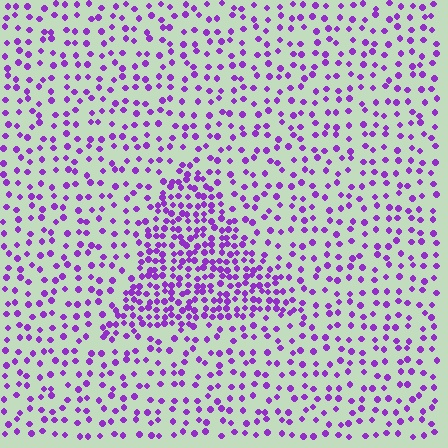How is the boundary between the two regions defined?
The boundary is defined by a change in element density (approximately 2.2x ratio). All elements are the same color, size, and shape.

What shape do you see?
I see a triangle.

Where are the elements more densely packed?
The elements are more densely packed inside the triangle boundary.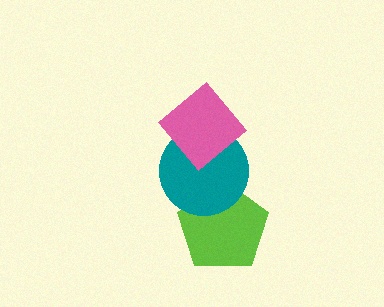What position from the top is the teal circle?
The teal circle is 2nd from the top.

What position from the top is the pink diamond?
The pink diamond is 1st from the top.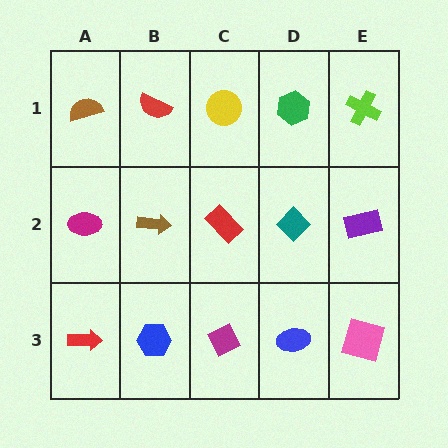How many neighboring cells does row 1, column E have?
2.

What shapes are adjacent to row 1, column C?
A red rectangle (row 2, column C), a red semicircle (row 1, column B), a green hexagon (row 1, column D).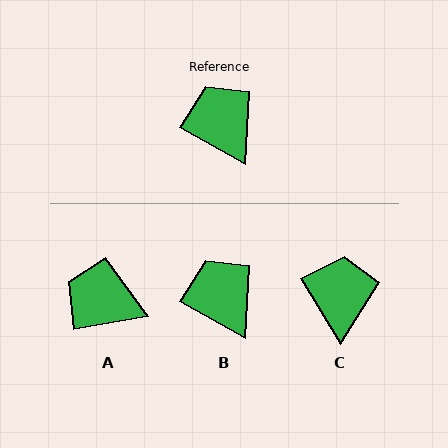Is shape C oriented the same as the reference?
No, it is off by about 30 degrees.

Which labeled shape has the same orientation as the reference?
B.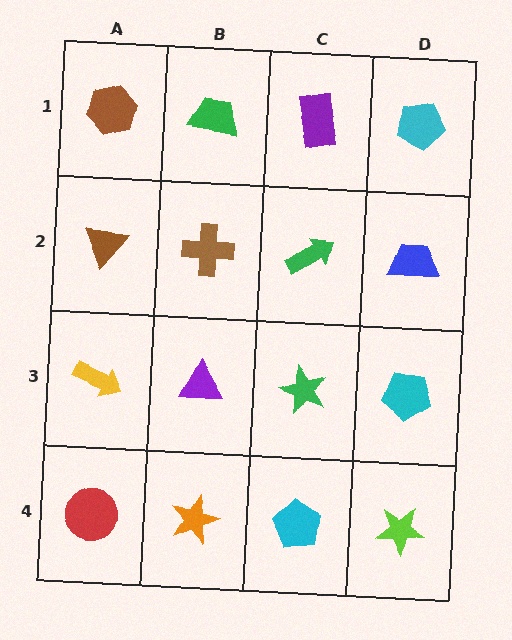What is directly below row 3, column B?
An orange star.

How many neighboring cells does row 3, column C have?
4.